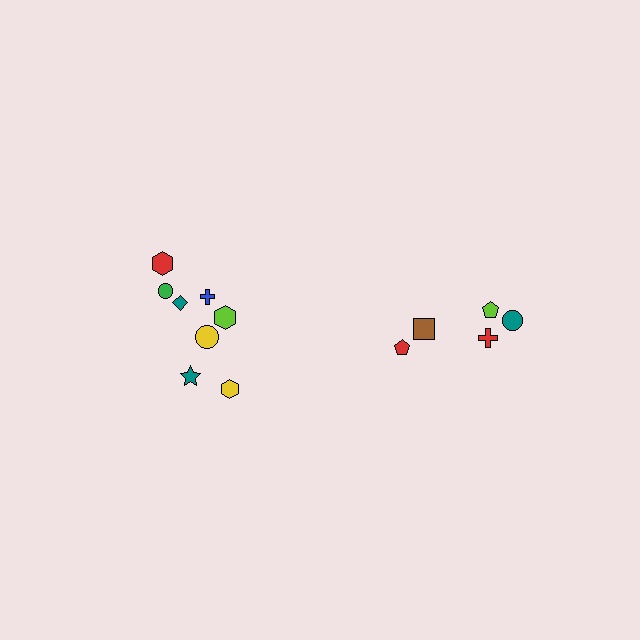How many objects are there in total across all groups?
There are 13 objects.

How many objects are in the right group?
There are 5 objects.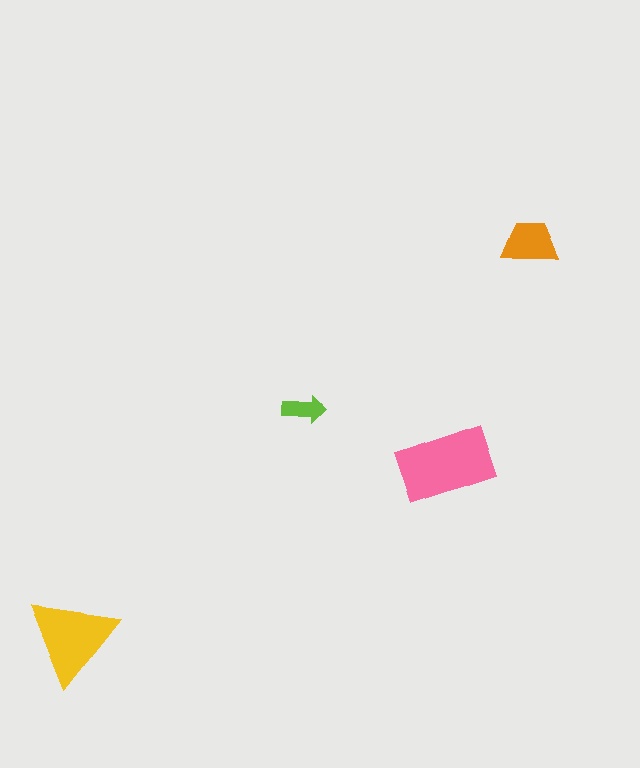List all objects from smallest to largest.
The lime arrow, the orange trapezoid, the yellow triangle, the pink rectangle.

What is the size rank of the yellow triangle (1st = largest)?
2nd.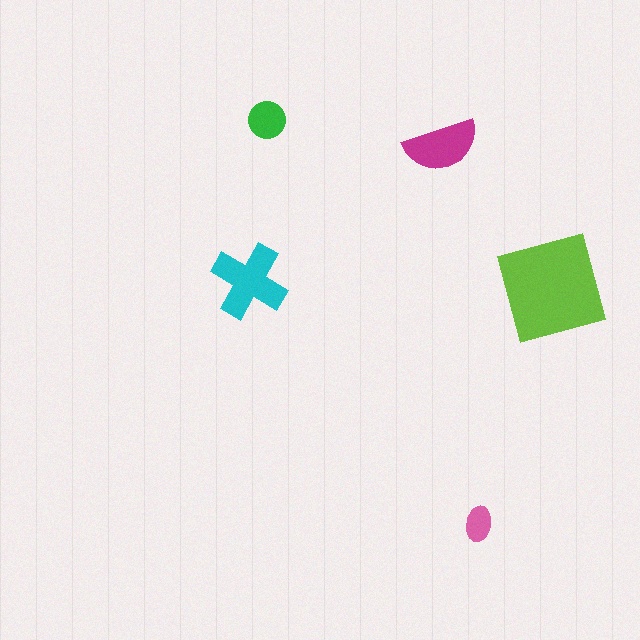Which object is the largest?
The lime square.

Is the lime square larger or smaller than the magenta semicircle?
Larger.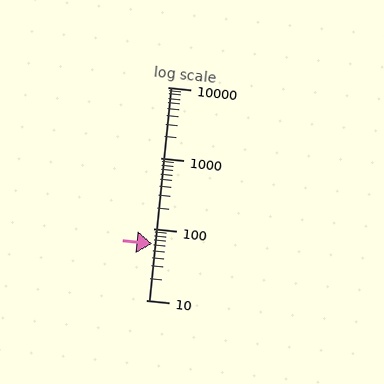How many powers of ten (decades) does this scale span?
The scale spans 3 decades, from 10 to 10000.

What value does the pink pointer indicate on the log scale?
The pointer indicates approximately 62.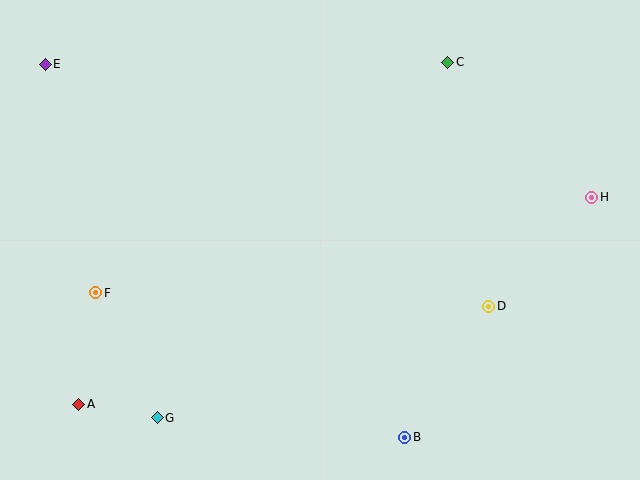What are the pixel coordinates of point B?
Point B is at (405, 437).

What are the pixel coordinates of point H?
Point H is at (592, 197).